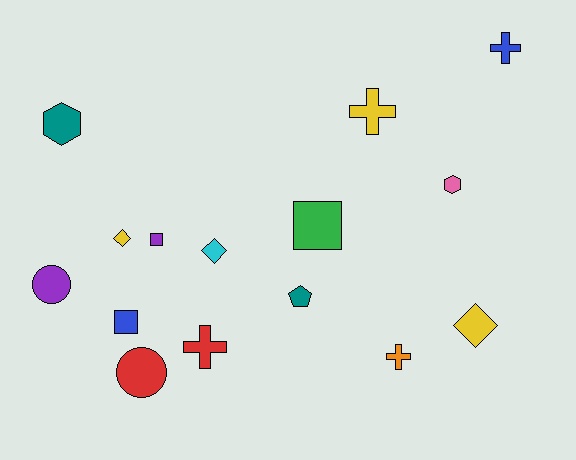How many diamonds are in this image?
There are 3 diamonds.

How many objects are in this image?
There are 15 objects.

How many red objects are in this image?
There are 2 red objects.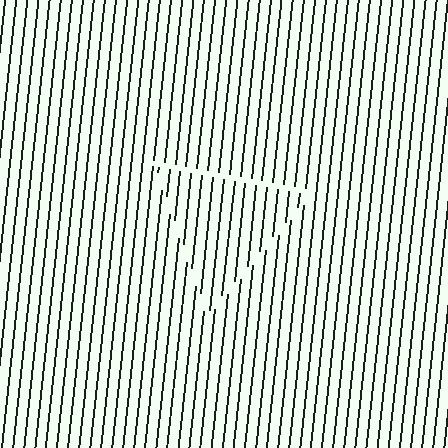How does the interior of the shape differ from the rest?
The interior of the shape contains the same grating, shifted by half a period — the contour is defined by the phase discontinuity where line-ends from the inner and outer gratings abut.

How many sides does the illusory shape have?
3 sides — the line-ends trace a triangle.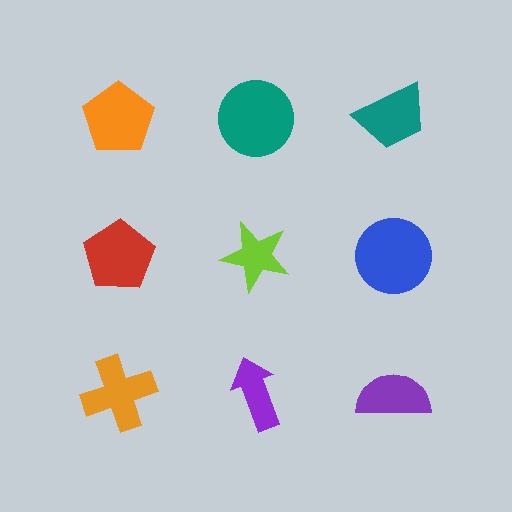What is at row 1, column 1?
An orange pentagon.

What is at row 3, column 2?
A purple arrow.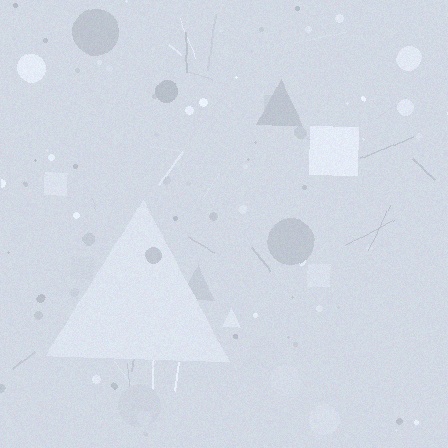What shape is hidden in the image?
A triangle is hidden in the image.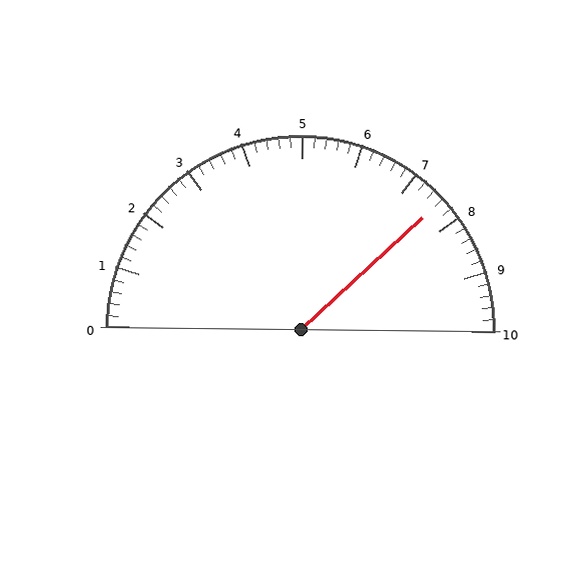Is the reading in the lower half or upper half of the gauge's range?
The reading is in the upper half of the range (0 to 10).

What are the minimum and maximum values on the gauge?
The gauge ranges from 0 to 10.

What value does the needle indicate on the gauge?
The needle indicates approximately 7.6.